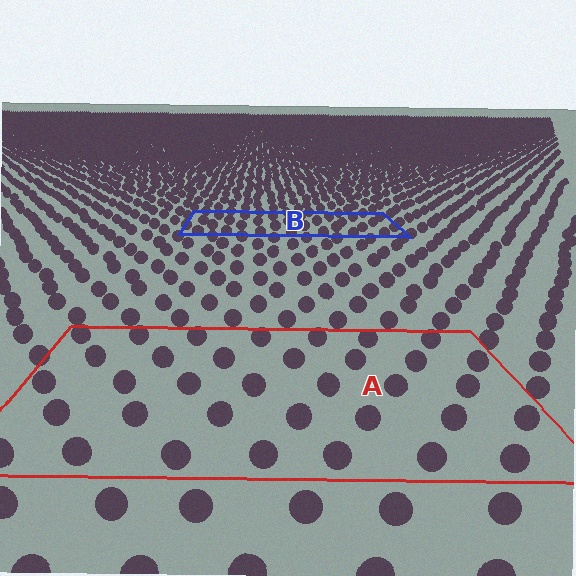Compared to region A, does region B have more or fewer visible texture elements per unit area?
Region B has more texture elements per unit area — they are packed more densely because it is farther away.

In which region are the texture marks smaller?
The texture marks are smaller in region B, because it is farther away.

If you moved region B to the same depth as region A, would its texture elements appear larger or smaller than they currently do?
They would appear larger. At a closer depth, the same texture elements are projected at a bigger on-screen size.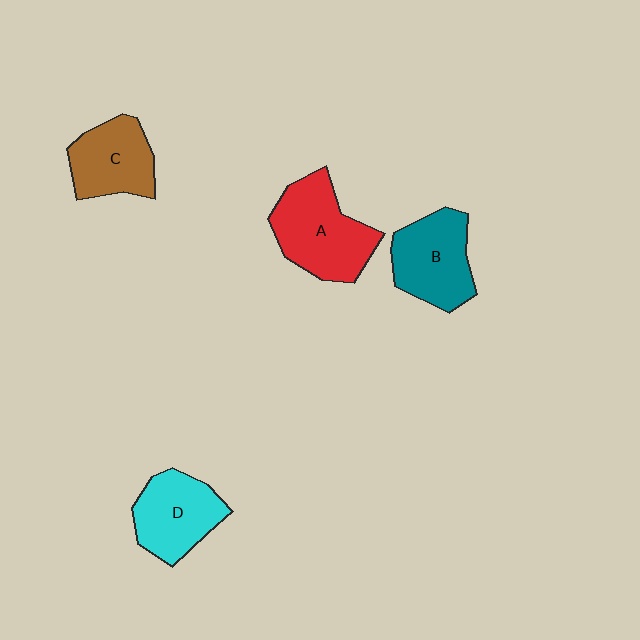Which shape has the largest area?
Shape A (red).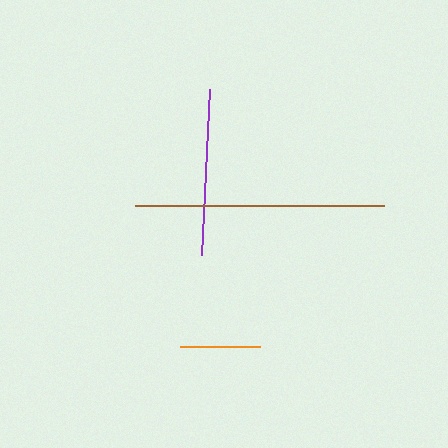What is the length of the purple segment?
The purple segment is approximately 166 pixels long.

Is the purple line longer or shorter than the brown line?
The brown line is longer than the purple line.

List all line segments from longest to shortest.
From longest to shortest: brown, purple, orange.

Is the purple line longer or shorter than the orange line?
The purple line is longer than the orange line.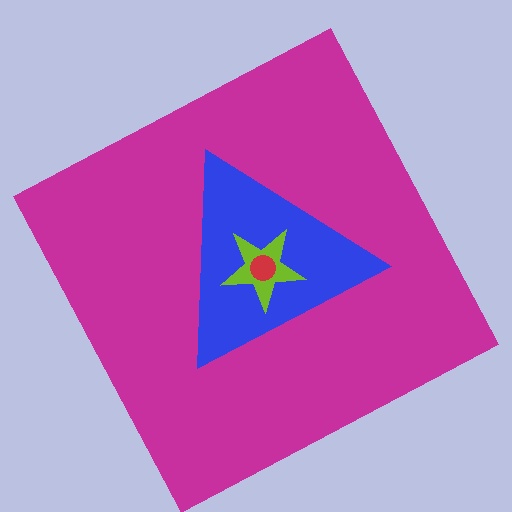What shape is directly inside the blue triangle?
The lime star.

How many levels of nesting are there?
4.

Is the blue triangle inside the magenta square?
Yes.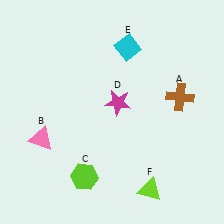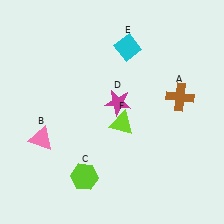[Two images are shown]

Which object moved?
The lime triangle (F) moved up.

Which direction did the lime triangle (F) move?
The lime triangle (F) moved up.